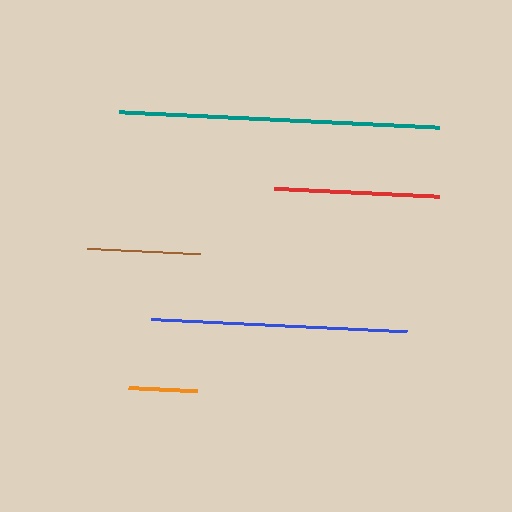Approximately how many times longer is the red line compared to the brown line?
The red line is approximately 1.5 times the length of the brown line.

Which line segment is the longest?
The teal line is the longest at approximately 321 pixels.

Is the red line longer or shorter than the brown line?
The red line is longer than the brown line.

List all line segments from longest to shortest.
From longest to shortest: teal, blue, red, brown, orange.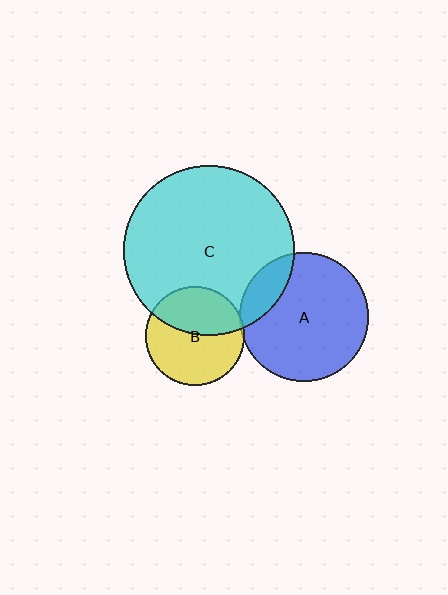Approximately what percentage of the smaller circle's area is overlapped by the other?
Approximately 45%.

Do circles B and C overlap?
Yes.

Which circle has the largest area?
Circle C (cyan).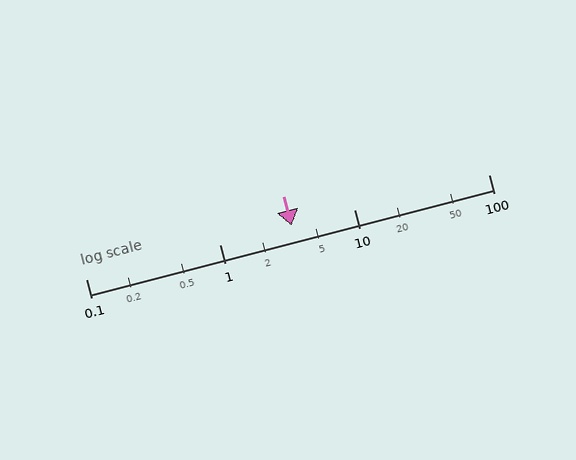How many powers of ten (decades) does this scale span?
The scale spans 3 decades, from 0.1 to 100.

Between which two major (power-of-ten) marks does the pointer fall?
The pointer is between 1 and 10.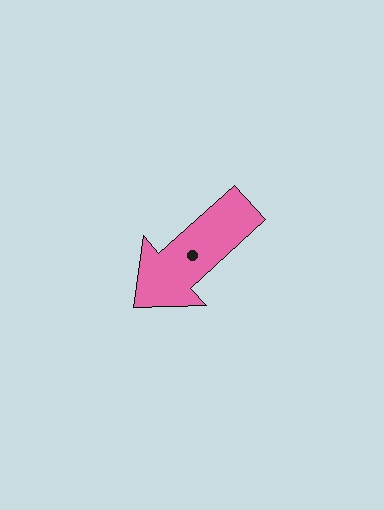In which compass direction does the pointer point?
Southwest.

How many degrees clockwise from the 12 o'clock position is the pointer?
Approximately 228 degrees.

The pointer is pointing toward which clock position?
Roughly 8 o'clock.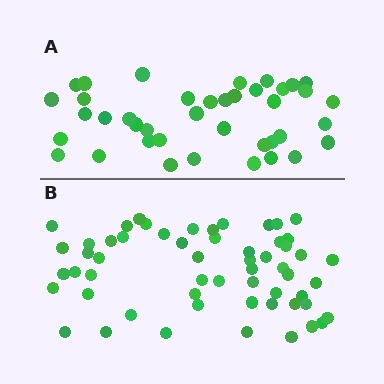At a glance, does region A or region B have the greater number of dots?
Region B (the bottom region) has more dots.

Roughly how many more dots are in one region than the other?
Region B has approximately 15 more dots than region A.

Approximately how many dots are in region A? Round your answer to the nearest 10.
About 40 dots.